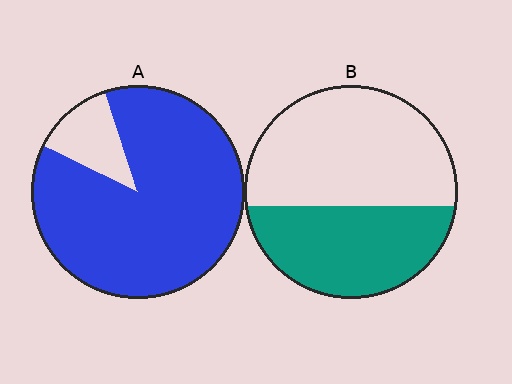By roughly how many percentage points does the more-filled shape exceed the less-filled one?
By roughly 45 percentage points (A over B).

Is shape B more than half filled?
No.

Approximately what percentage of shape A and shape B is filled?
A is approximately 90% and B is approximately 40%.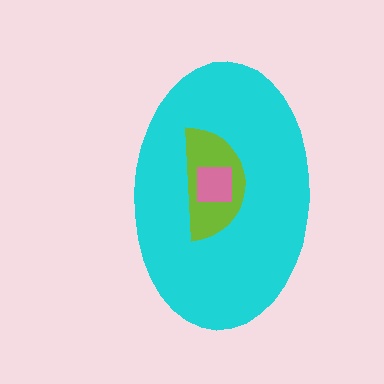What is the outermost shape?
The cyan ellipse.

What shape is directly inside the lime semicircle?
The pink square.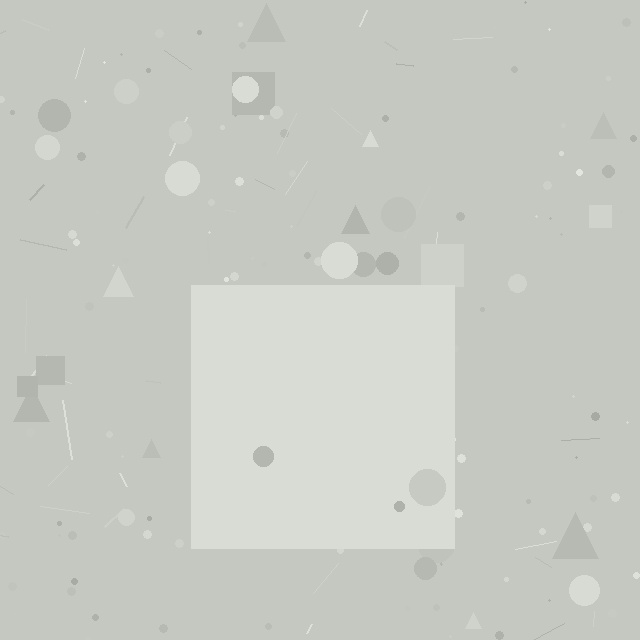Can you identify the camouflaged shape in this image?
The camouflaged shape is a square.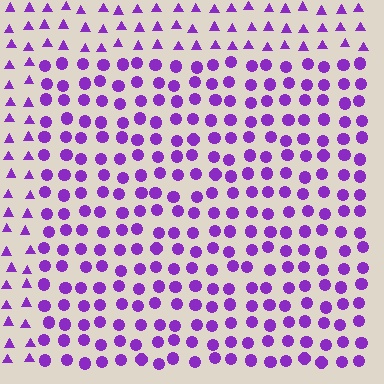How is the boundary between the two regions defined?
The boundary is defined by a change in element shape: circles inside vs. triangles outside. All elements share the same color and spacing.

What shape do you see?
I see a rectangle.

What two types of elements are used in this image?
The image uses circles inside the rectangle region and triangles outside it.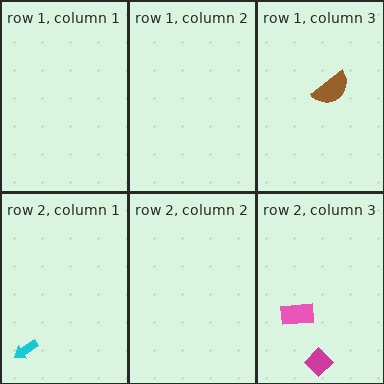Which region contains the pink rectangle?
The row 2, column 3 region.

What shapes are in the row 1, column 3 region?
The brown semicircle.